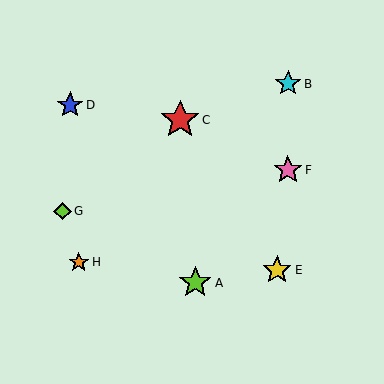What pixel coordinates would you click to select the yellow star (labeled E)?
Click at (277, 270) to select the yellow star E.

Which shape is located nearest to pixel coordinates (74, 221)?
The lime diamond (labeled G) at (63, 211) is nearest to that location.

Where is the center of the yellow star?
The center of the yellow star is at (277, 270).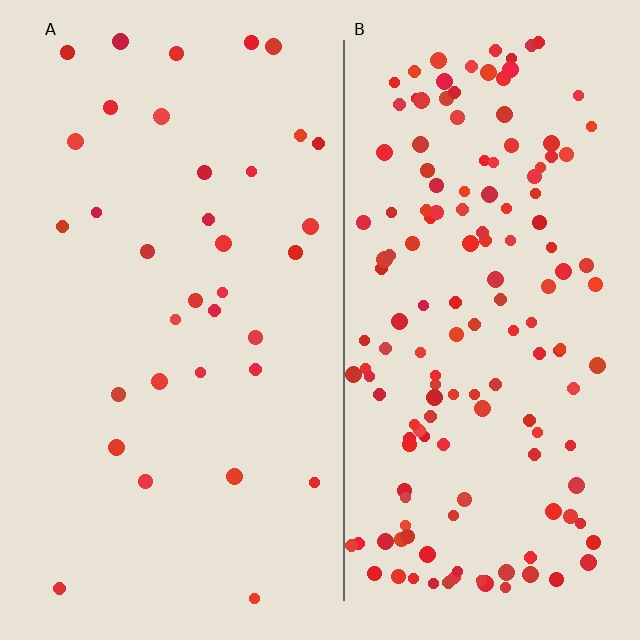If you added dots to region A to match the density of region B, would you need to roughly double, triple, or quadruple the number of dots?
Approximately quadruple.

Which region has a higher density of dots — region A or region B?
B (the right).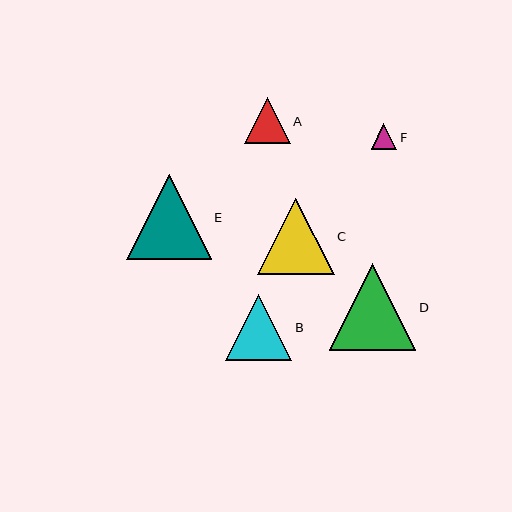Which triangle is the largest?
Triangle D is the largest with a size of approximately 87 pixels.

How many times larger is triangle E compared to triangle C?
Triangle E is approximately 1.1 times the size of triangle C.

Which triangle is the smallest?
Triangle F is the smallest with a size of approximately 26 pixels.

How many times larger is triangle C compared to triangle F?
Triangle C is approximately 3.0 times the size of triangle F.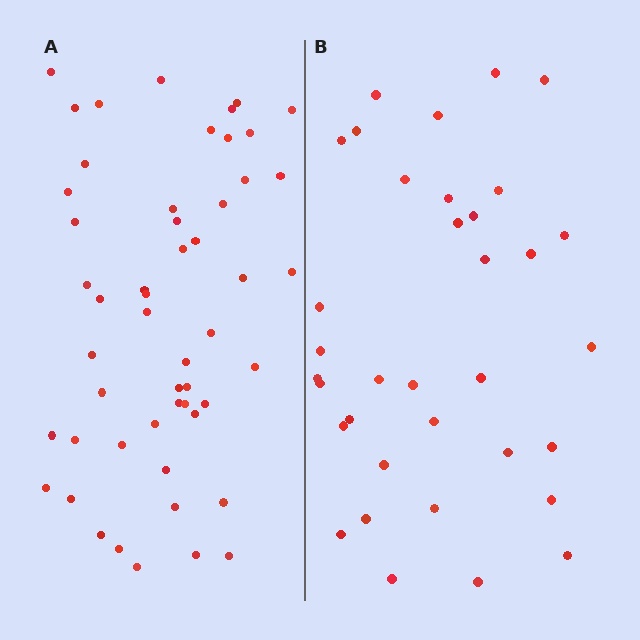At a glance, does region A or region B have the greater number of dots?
Region A (the left region) has more dots.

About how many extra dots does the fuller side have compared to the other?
Region A has approximately 15 more dots than region B.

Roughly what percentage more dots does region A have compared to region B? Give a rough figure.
About 50% more.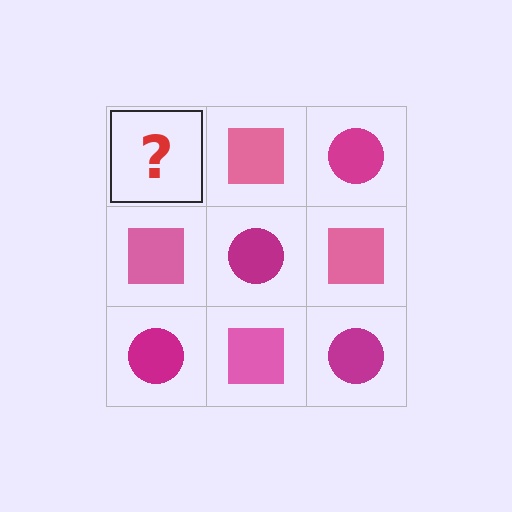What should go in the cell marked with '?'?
The missing cell should contain a magenta circle.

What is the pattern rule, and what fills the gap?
The rule is that it alternates magenta circle and pink square in a checkerboard pattern. The gap should be filled with a magenta circle.